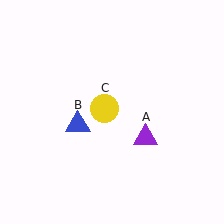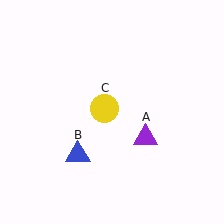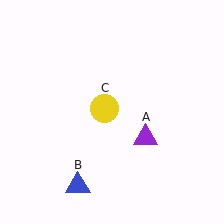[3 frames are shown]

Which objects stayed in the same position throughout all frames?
Purple triangle (object A) and yellow circle (object C) remained stationary.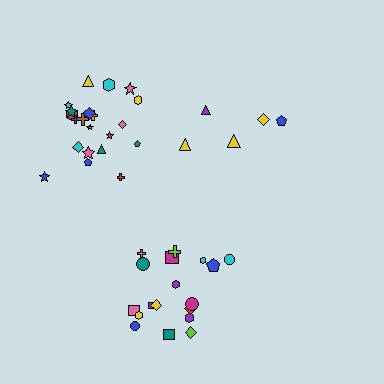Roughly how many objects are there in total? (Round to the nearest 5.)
Roughly 45 objects in total.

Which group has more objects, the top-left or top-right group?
The top-left group.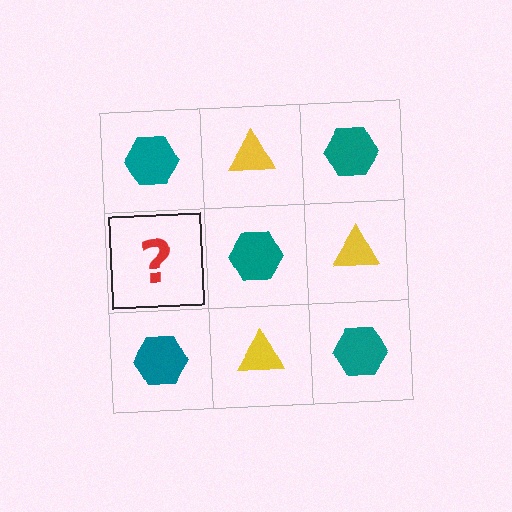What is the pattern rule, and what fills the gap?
The rule is that it alternates teal hexagon and yellow triangle in a checkerboard pattern. The gap should be filled with a yellow triangle.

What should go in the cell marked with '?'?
The missing cell should contain a yellow triangle.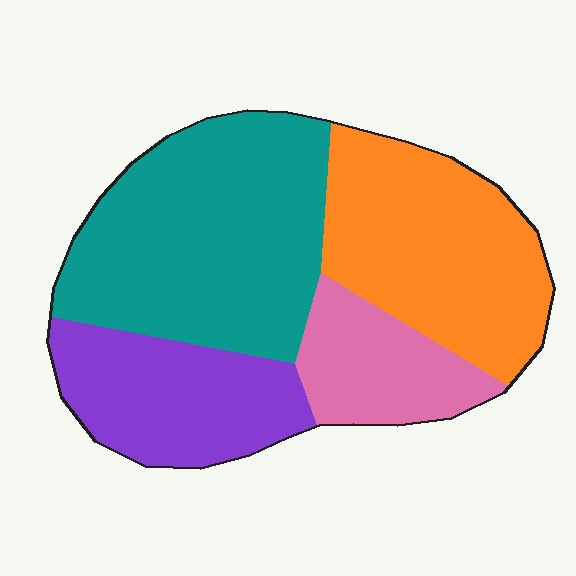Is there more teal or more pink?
Teal.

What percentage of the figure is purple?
Purple covers 20% of the figure.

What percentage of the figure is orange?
Orange covers around 30% of the figure.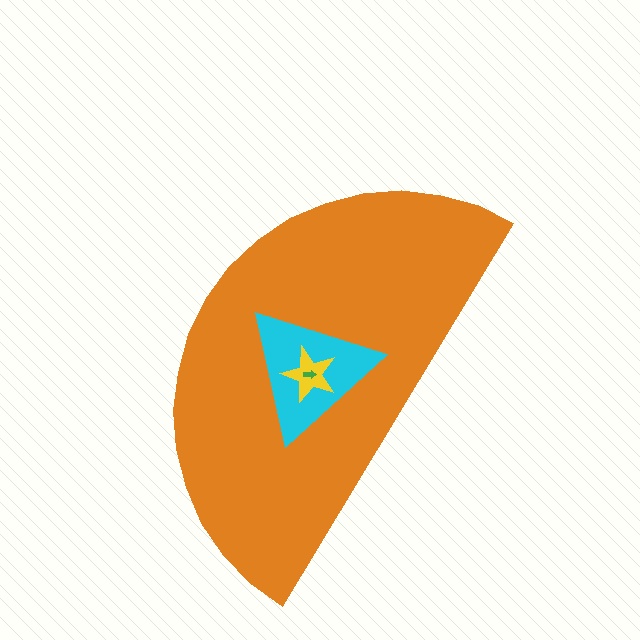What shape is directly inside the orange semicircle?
The cyan triangle.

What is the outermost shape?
The orange semicircle.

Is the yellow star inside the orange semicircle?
Yes.